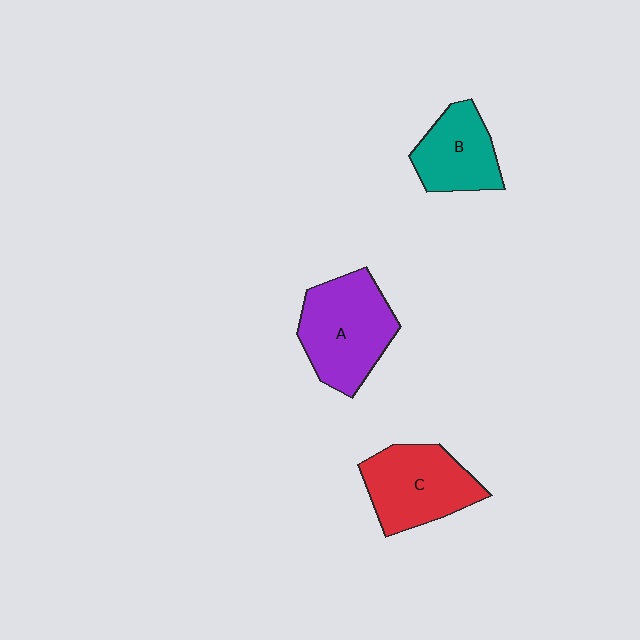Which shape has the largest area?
Shape A (purple).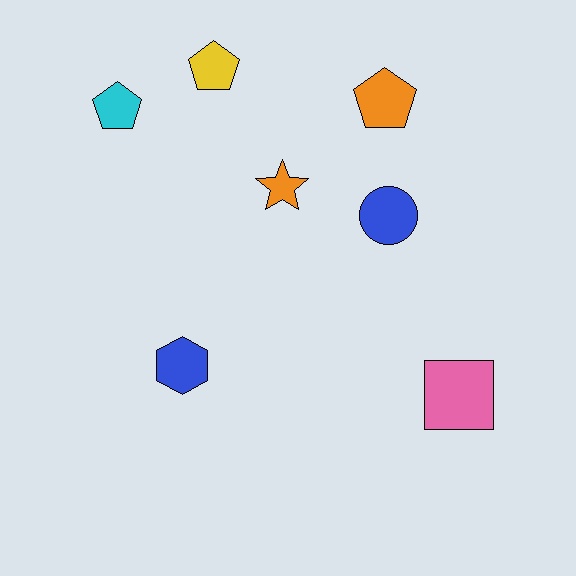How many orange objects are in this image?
There are 2 orange objects.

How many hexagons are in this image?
There is 1 hexagon.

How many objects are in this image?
There are 7 objects.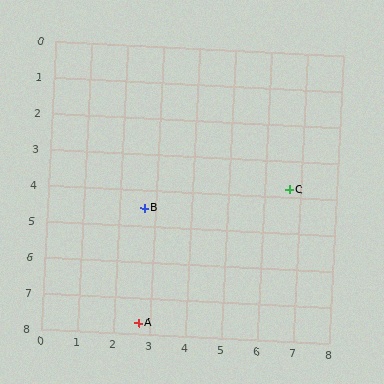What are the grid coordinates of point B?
Point B is at approximately (2.7, 4.5).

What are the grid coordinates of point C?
Point C is at approximately (6.7, 3.8).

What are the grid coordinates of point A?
Point A is at approximately (2.7, 7.7).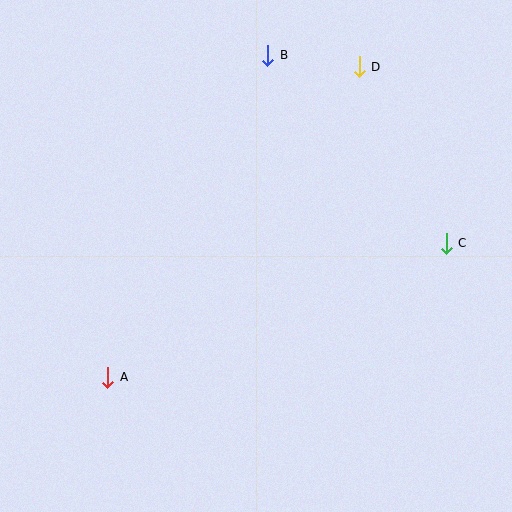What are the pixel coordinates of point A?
Point A is at (108, 377).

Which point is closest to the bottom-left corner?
Point A is closest to the bottom-left corner.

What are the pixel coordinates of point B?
Point B is at (268, 55).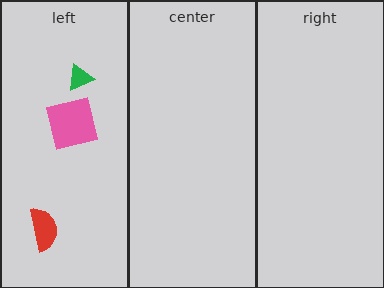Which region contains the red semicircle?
The left region.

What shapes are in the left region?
The green triangle, the pink square, the red semicircle.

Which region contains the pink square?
The left region.